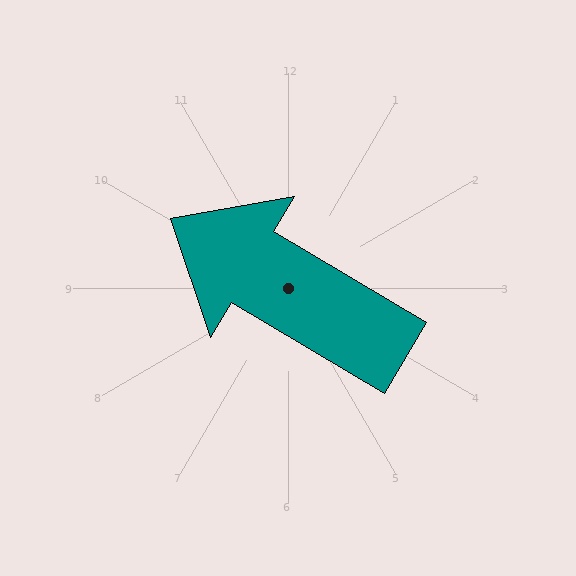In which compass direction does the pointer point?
Northwest.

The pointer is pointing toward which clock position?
Roughly 10 o'clock.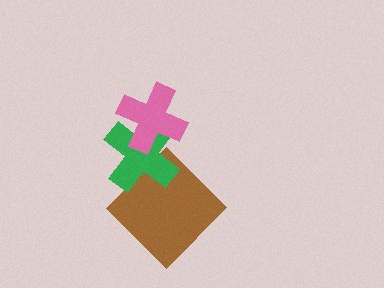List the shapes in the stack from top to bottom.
From top to bottom: the pink cross, the green cross, the brown diamond.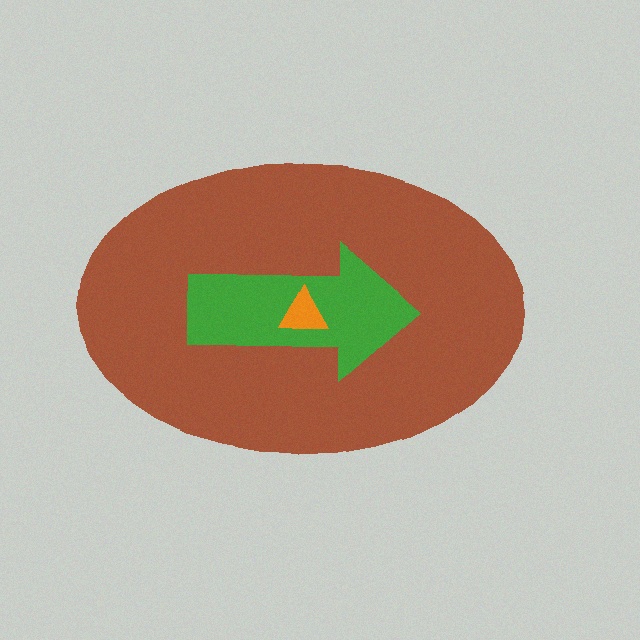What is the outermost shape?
The brown ellipse.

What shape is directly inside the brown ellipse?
The green arrow.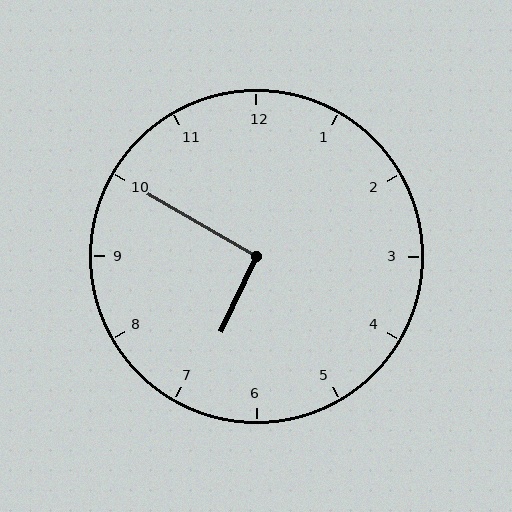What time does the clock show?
6:50.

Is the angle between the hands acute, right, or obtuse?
It is right.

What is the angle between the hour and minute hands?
Approximately 95 degrees.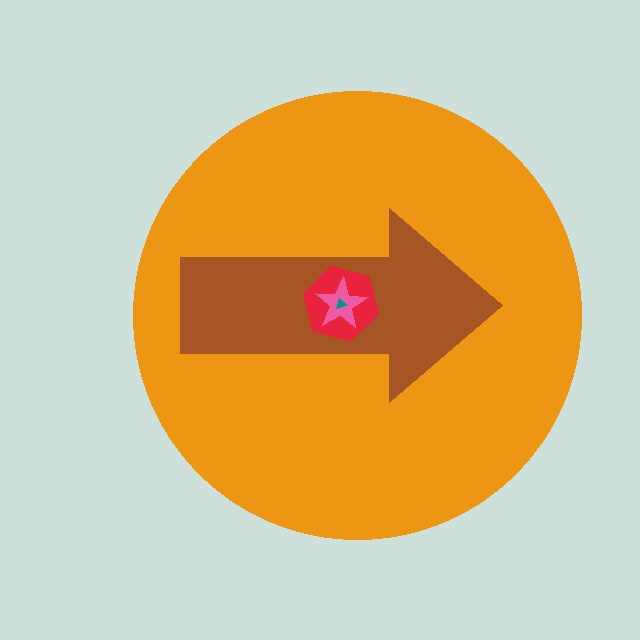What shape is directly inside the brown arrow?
The red hexagon.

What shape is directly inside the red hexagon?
The pink star.